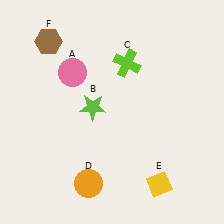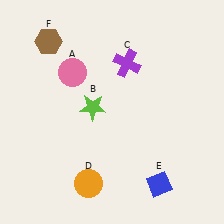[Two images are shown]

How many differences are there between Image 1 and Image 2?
There are 2 differences between the two images.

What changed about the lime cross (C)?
In Image 1, C is lime. In Image 2, it changed to purple.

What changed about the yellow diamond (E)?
In Image 1, E is yellow. In Image 2, it changed to blue.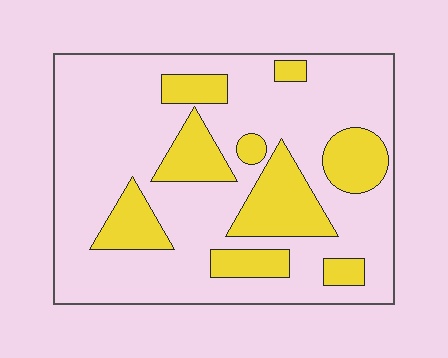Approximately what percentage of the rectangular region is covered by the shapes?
Approximately 25%.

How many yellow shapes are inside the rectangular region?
9.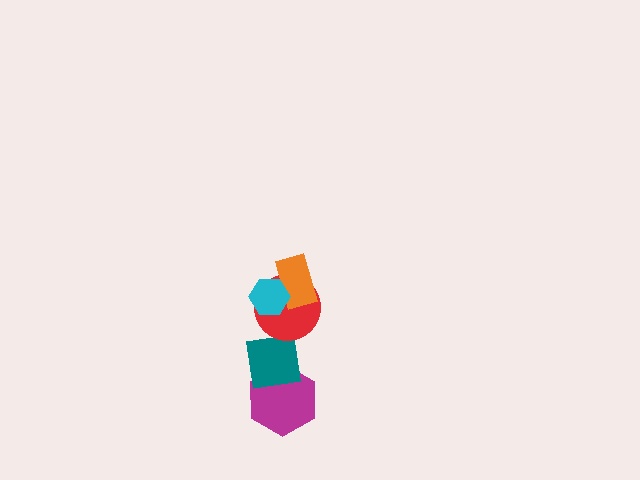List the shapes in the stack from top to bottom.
From top to bottom: the cyan hexagon, the orange rectangle, the red circle, the teal square, the magenta hexagon.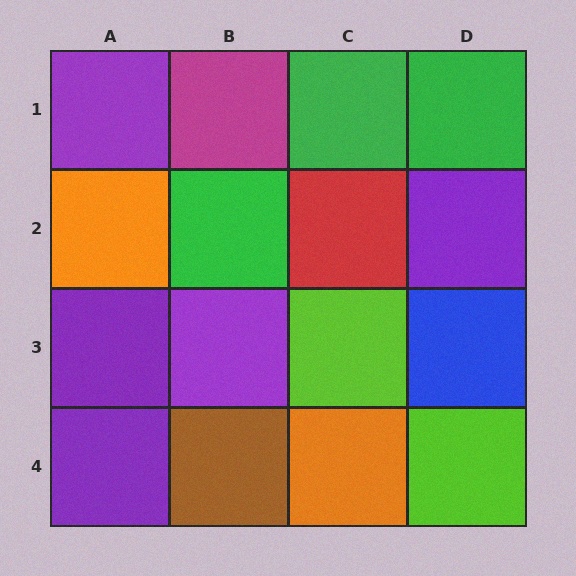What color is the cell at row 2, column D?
Purple.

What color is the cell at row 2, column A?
Orange.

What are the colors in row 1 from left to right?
Purple, magenta, green, green.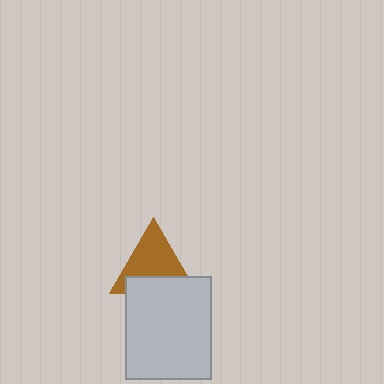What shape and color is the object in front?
The object in front is a light gray rectangle.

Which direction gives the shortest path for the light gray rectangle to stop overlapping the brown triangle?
Moving down gives the shortest separation.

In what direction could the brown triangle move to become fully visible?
The brown triangle could move up. That would shift it out from behind the light gray rectangle entirely.